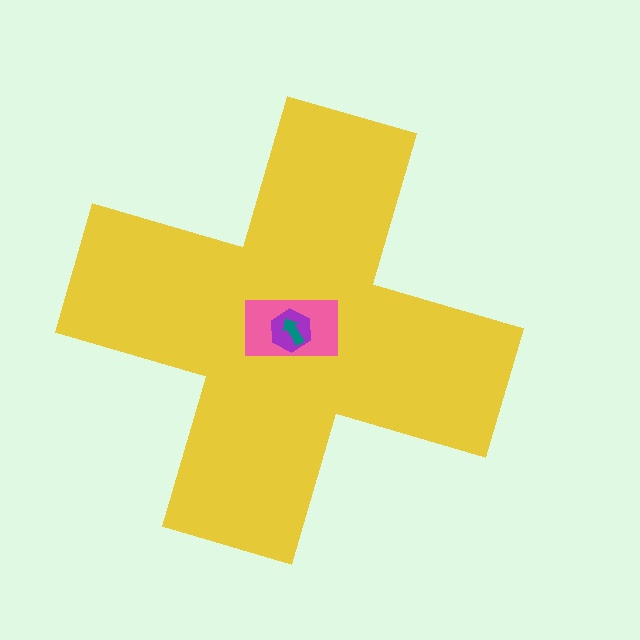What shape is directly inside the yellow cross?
The pink rectangle.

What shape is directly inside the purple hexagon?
The teal arrow.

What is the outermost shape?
The yellow cross.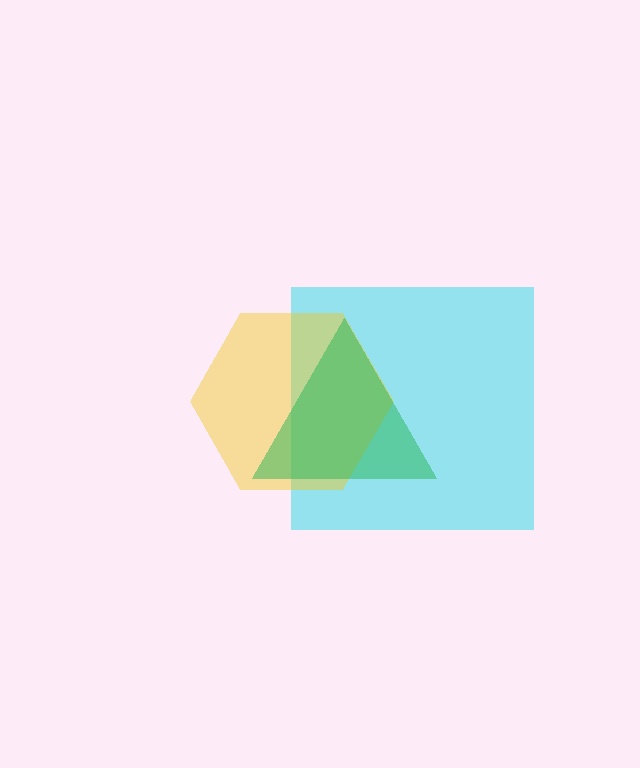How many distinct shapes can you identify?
There are 3 distinct shapes: a cyan square, a yellow hexagon, a green triangle.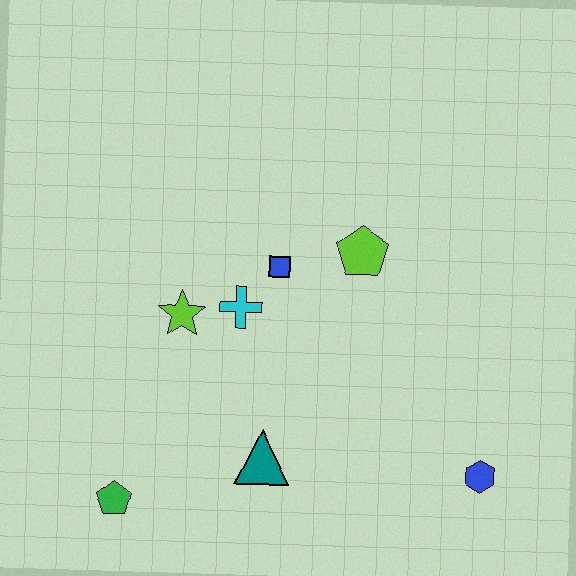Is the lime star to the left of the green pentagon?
No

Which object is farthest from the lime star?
The blue hexagon is farthest from the lime star.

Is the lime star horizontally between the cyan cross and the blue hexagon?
No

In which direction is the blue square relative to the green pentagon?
The blue square is above the green pentagon.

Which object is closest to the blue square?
The cyan cross is closest to the blue square.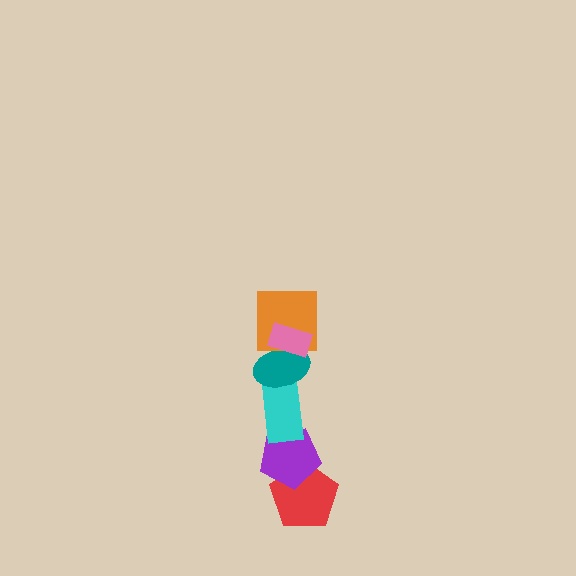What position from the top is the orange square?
The orange square is 2nd from the top.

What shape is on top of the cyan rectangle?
The teal ellipse is on top of the cyan rectangle.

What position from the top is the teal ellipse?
The teal ellipse is 3rd from the top.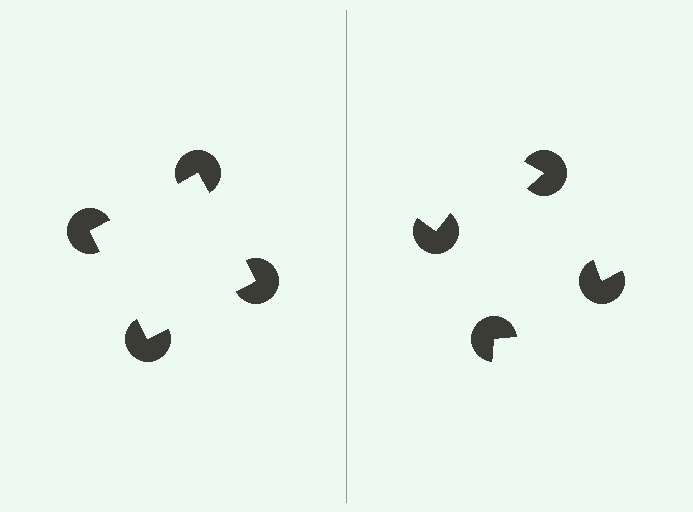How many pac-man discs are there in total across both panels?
8 — 4 on each side.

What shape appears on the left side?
An illusory square.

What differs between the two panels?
The pac-man discs are positioned identically on both sides; only the wedge orientations differ. On the left they align to a square; on the right they are misaligned.